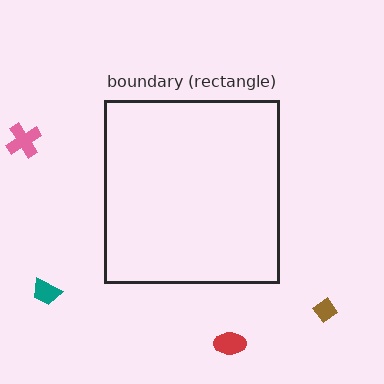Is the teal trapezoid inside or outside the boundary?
Outside.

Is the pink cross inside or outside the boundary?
Outside.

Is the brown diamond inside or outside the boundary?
Outside.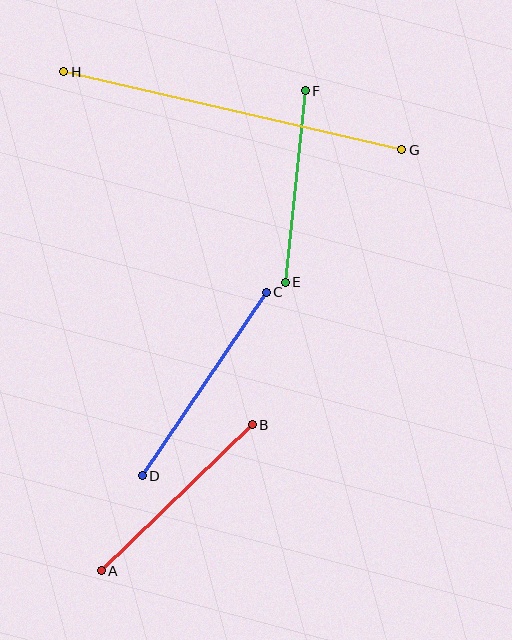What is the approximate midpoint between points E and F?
The midpoint is at approximately (295, 186) pixels.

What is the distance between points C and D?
The distance is approximately 221 pixels.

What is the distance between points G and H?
The distance is approximately 347 pixels.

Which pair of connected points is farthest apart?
Points G and H are farthest apart.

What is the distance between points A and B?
The distance is approximately 210 pixels.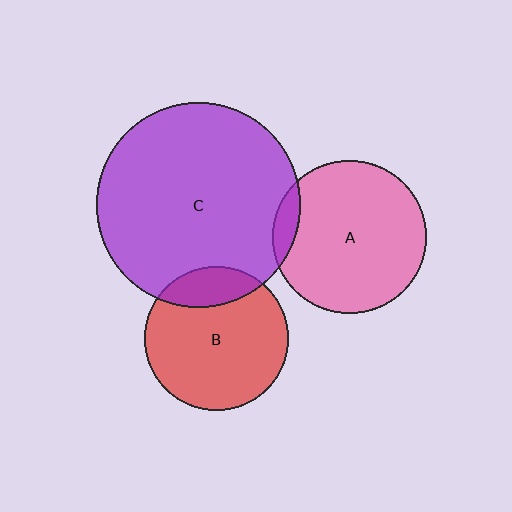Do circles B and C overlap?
Yes.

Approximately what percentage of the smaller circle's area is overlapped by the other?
Approximately 20%.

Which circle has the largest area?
Circle C (purple).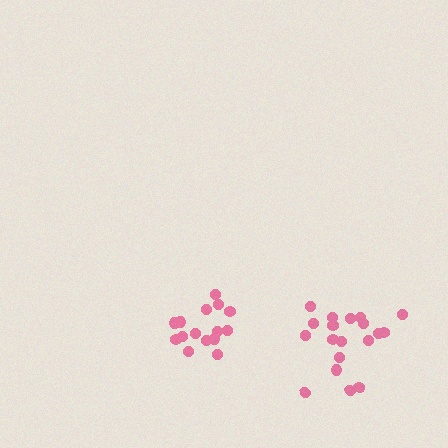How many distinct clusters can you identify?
There are 2 distinct clusters.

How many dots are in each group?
Group 1: 19 dots, Group 2: 15 dots (34 total).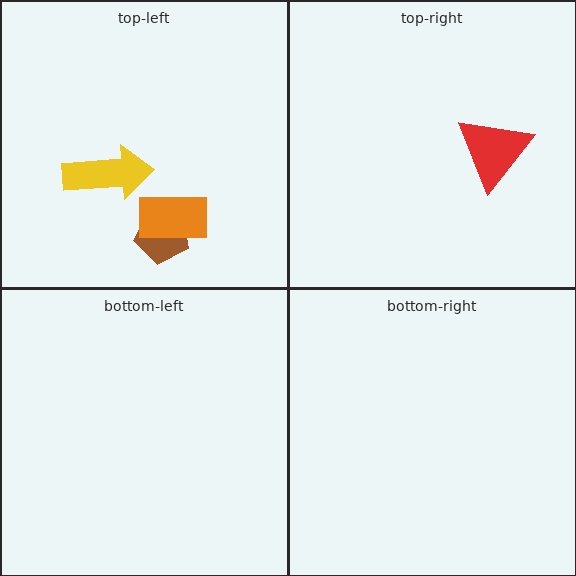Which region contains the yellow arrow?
The top-left region.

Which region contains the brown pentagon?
The top-left region.